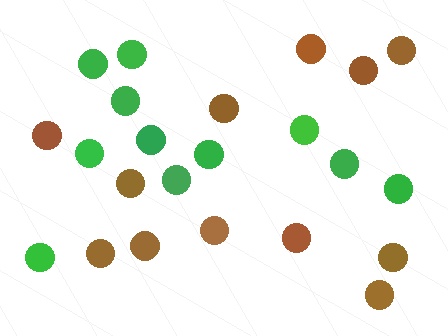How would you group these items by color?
There are 2 groups: one group of brown circles (12) and one group of green circles (11).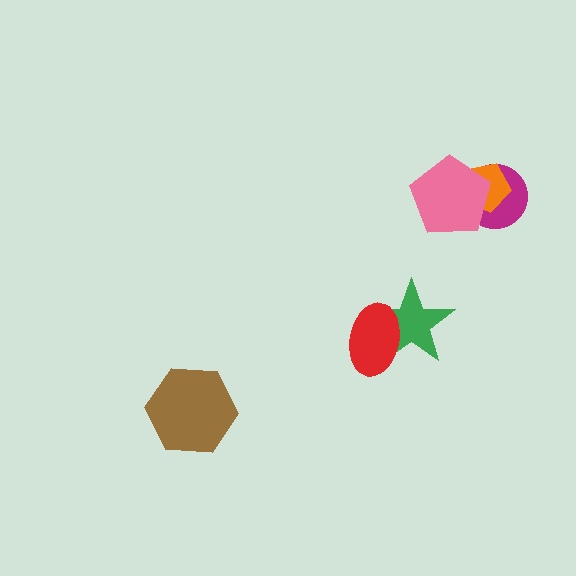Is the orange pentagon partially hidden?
Yes, it is partially covered by another shape.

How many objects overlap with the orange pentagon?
2 objects overlap with the orange pentagon.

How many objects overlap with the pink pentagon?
2 objects overlap with the pink pentagon.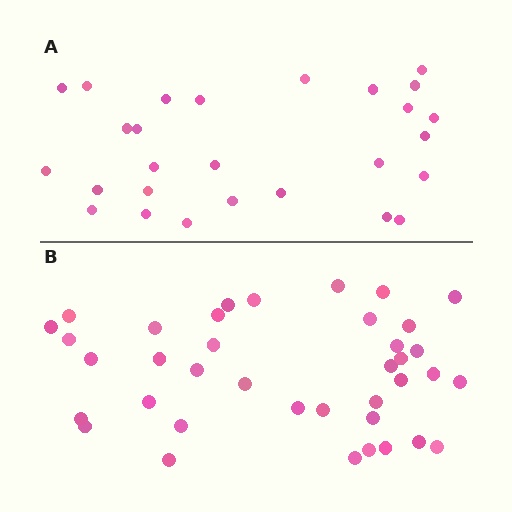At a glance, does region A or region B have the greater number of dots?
Region B (the bottom region) has more dots.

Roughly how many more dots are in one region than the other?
Region B has roughly 12 or so more dots than region A.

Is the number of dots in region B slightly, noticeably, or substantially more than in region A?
Region B has noticeably more, but not dramatically so. The ratio is roughly 1.4 to 1.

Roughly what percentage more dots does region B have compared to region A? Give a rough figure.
About 40% more.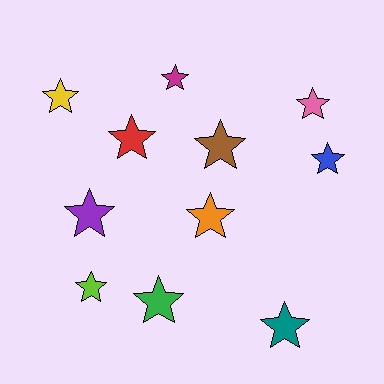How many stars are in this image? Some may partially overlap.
There are 11 stars.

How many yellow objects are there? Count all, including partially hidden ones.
There is 1 yellow object.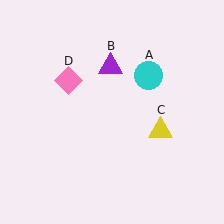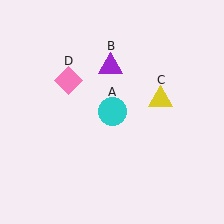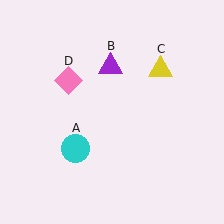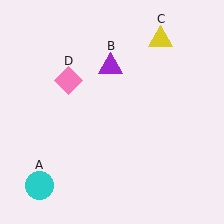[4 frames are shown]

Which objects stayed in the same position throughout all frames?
Purple triangle (object B) and pink diamond (object D) remained stationary.